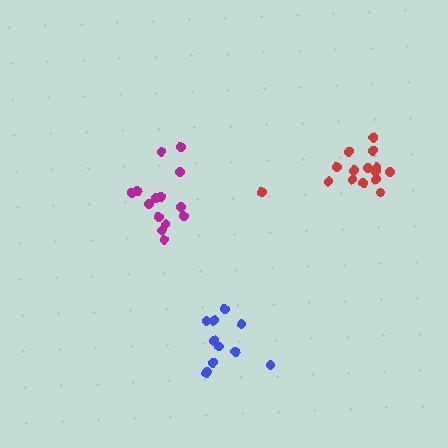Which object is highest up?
The red cluster is topmost.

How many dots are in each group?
Group 1: 14 dots, Group 2: 15 dots, Group 3: 11 dots (40 total).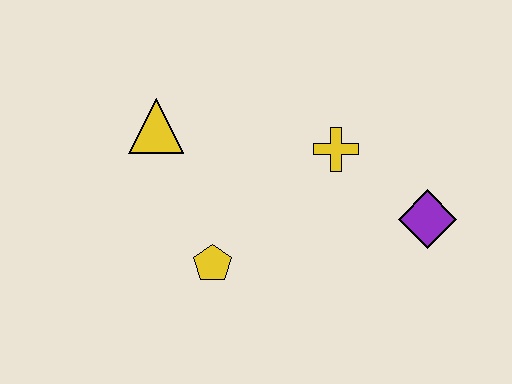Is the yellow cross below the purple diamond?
No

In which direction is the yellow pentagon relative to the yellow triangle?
The yellow pentagon is below the yellow triangle.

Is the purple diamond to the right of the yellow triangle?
Yes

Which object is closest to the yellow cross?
The purple diamond is closest to the yellow cross.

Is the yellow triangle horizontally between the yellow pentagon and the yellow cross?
No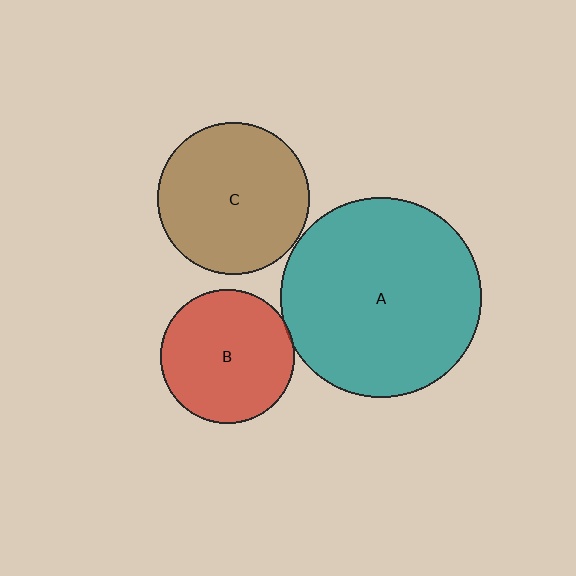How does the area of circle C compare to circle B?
Approximately 1.3 times.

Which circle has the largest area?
Circle A (teal).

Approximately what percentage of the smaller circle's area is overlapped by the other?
Approximately 5%.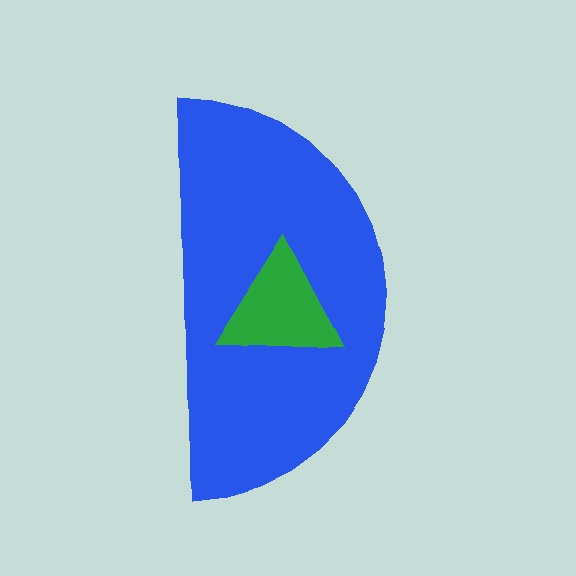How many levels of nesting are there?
2.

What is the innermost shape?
The green triangle.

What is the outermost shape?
The blue semicircle.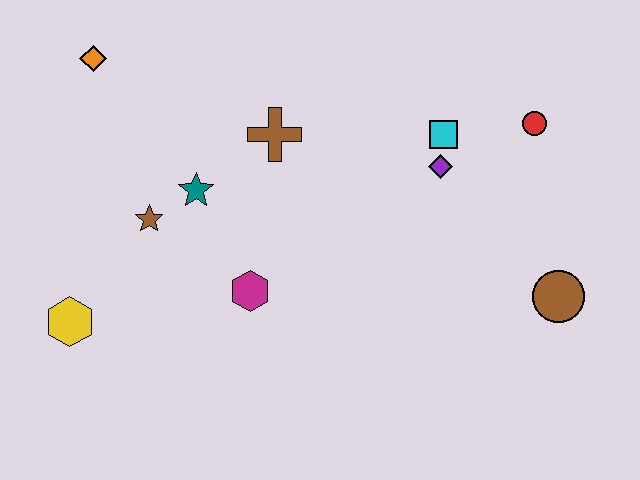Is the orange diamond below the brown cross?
No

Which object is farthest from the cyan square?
The yellow hexagon is farthest from the cyan square.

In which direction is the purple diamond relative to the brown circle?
The purple diamond is above the brown circle.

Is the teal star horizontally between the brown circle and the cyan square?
No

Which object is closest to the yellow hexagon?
The brown star is closest to the yellow hexagon.